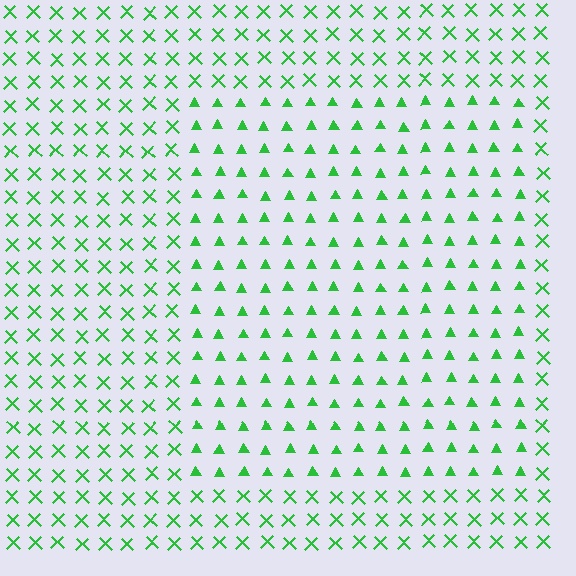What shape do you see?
I see a rectangle.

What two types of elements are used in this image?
The image uses triangles inside the rectangle region and X marks outside it.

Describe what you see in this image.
The image is filled with small green elements arranged in a uniform grid. A rectangle-shaped region contains triangles, while the surrounding area contains X marks. The boundary is defined purely by the change in element shape.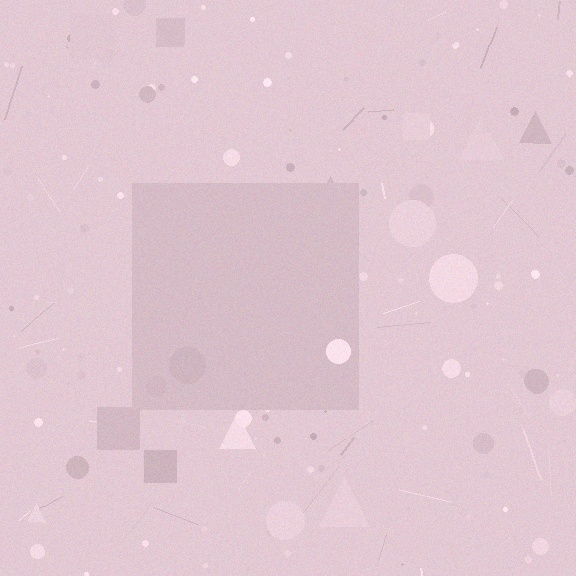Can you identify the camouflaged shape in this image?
The camouflaged shape is a square.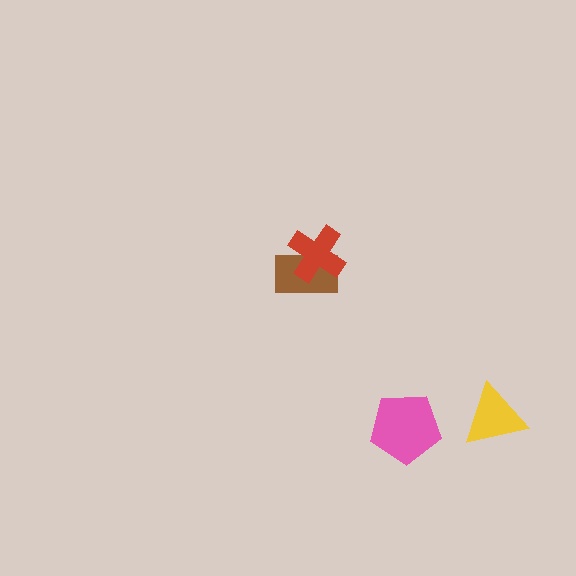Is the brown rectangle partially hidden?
Yes, it is partially covered by another shape.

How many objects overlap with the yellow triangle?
0 objects overlap with the yellow triangle.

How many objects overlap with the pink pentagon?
0 objects overlap with the pink pentagon.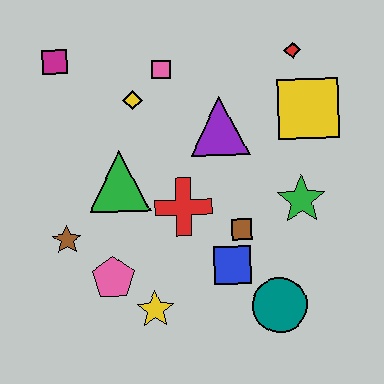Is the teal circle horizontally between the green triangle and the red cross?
No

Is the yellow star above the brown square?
No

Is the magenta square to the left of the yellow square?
Yes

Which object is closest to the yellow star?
The pink pentagon is closest to the yellow star.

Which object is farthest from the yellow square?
The brown star is farthest from the yellow square.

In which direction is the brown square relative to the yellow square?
The brown square is below the yellow square.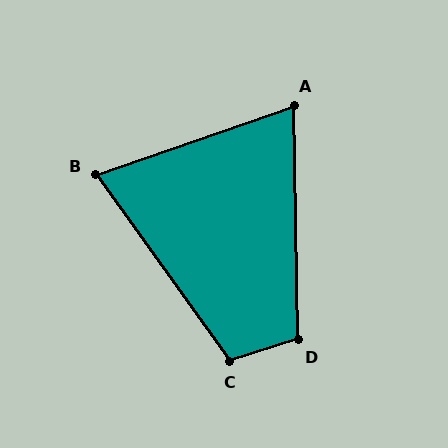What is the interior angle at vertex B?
Approximately 74 degrees (acute).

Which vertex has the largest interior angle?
C, at approximately 108 degrees.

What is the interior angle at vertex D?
Approximately 106 degrees (obtuse).